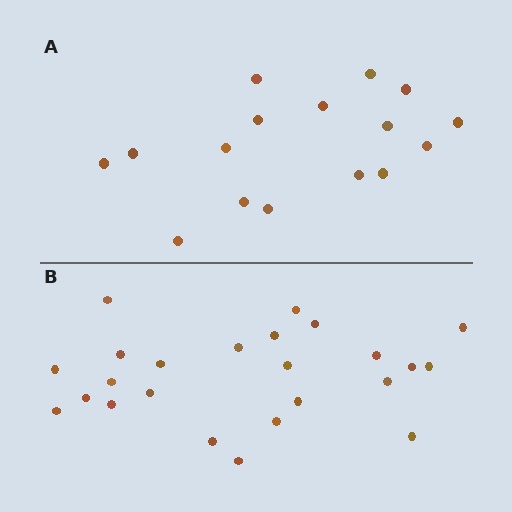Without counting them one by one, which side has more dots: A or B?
Region B (the bottom region) has more dots.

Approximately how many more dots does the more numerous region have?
Region B has roughly 8 or so more dots than region A.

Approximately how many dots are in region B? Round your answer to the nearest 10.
About 20 dots. (The exact count is 24, which rounds to 20.)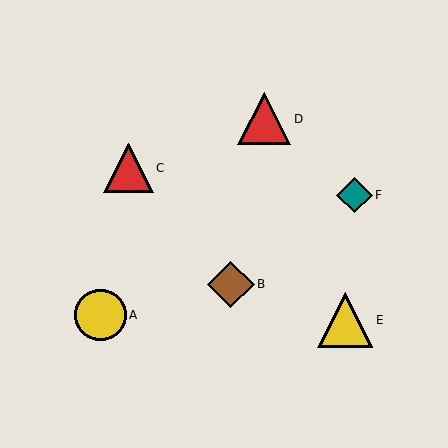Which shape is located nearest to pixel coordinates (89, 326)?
The yellow circle (labeled A) at (101, 315) is nearest to that location.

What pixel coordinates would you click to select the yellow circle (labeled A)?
Click at (101, 315) to select the yellow circle A.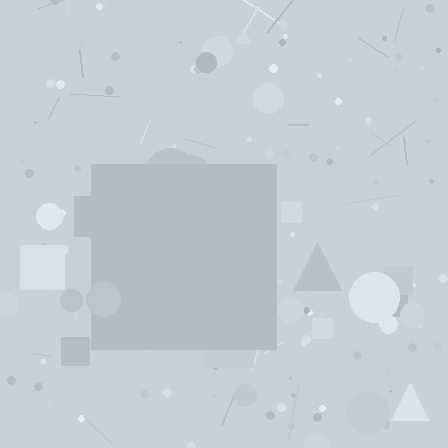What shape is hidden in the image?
A square is hidden in the image.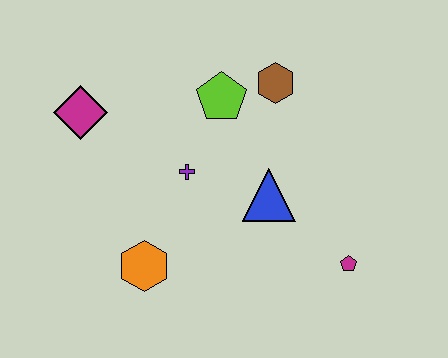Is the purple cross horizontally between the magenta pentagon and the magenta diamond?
Yes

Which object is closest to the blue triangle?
The purple cross is closest to the blue triangle.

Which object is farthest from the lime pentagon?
The magenta pentagon is farthest from the lime pentagon.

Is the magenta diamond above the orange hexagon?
Yes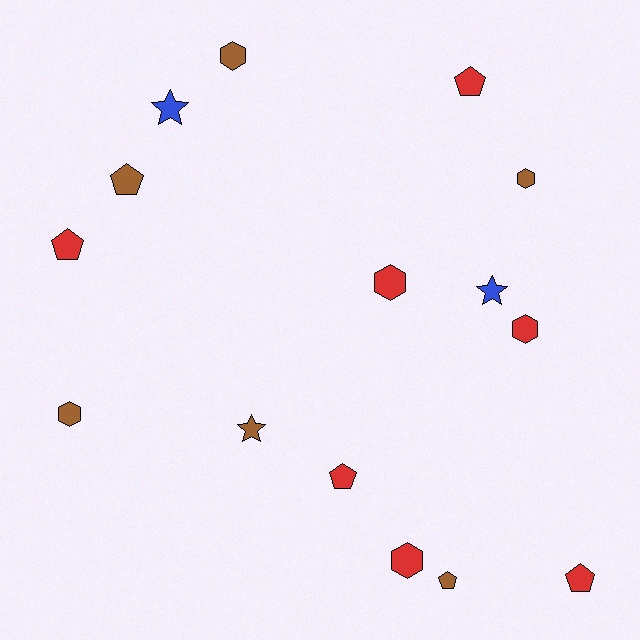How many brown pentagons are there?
There are 2 brown pentagons.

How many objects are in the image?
There are 15 objects.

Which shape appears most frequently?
Hexagon, with 6 objects.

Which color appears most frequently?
Red, with 7 objects.